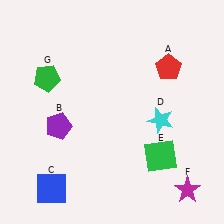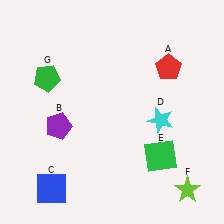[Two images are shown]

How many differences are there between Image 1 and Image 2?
There is 1 difference between the two images.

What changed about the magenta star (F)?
In Image 1, F is magenta. In Image 2, it changed to lime.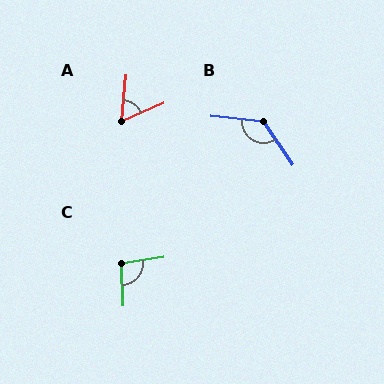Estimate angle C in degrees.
Approximately 97 degrees.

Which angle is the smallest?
A, at approximately 61 degrees.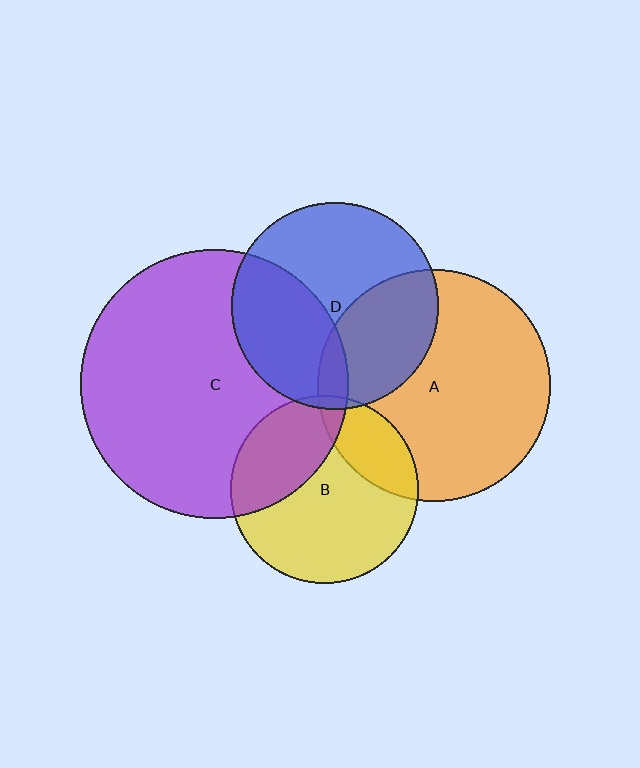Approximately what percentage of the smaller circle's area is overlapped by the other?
Approximately 35%.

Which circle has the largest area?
Circle C (purple).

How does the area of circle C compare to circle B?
Approximately 2.0 times.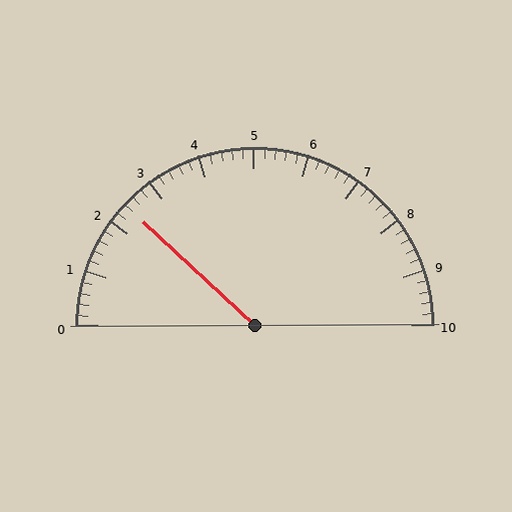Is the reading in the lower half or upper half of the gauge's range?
The reading is in the lower half of the range (0 to 10).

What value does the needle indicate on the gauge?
The needle indicates approximately 2.4.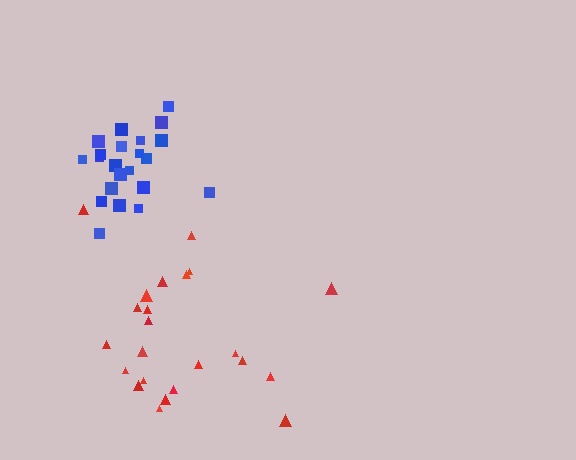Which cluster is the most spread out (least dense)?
Red.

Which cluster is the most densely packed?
Blue.